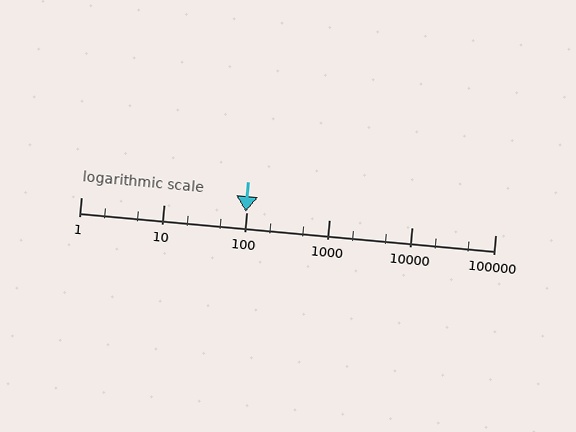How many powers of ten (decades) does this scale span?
The scale spans 5 decades, from 1 to 100000.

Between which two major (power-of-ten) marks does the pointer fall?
The pointer is between 10 and 100.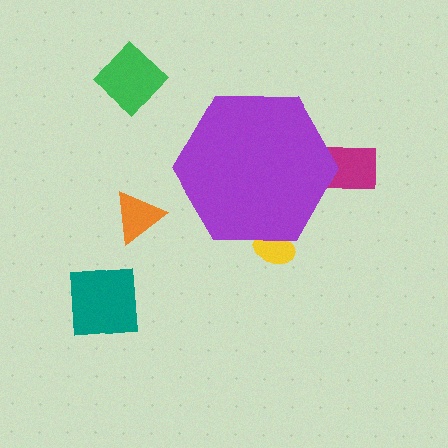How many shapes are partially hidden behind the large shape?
2 shapes are partially hidden.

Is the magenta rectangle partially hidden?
Yes, the magenta rectangle is partially hidden behind the purple hexagon.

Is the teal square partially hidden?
No, the teal square is fully visible.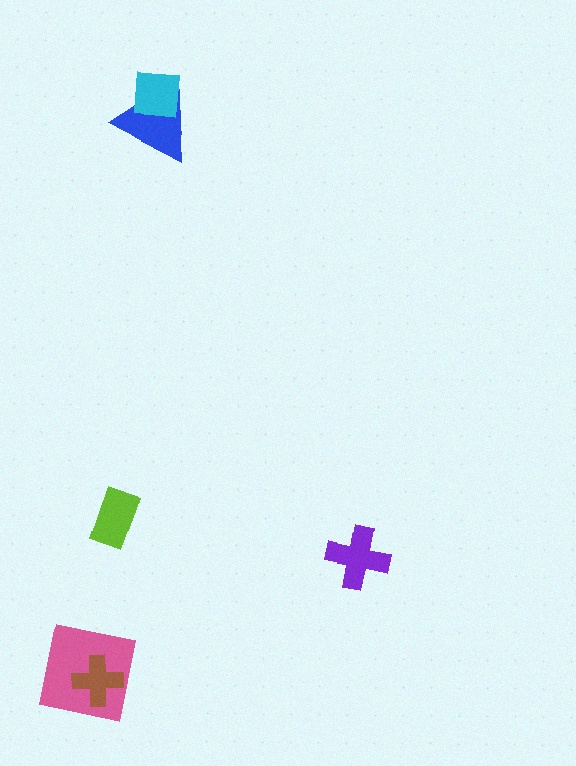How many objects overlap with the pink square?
1 object overlaps with the pink square.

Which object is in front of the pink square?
The brown cross is in front of the pink square.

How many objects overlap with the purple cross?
0 objects overlap with the purple cross.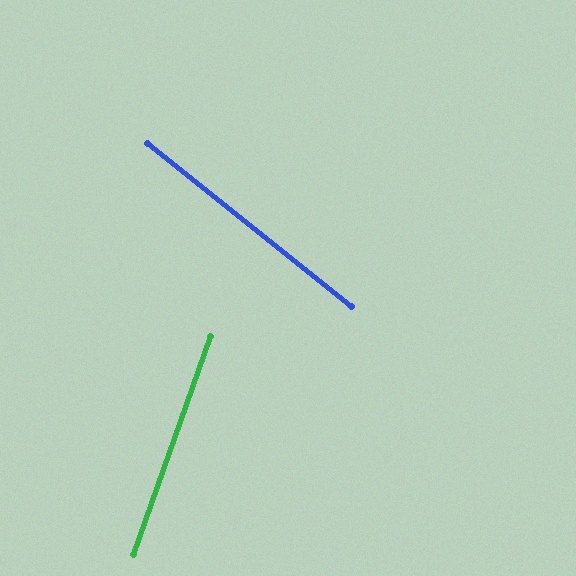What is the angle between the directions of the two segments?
Approximately 71 degrees.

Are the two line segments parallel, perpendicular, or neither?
Neither parallel nor perpendicular — they differ by about 71°.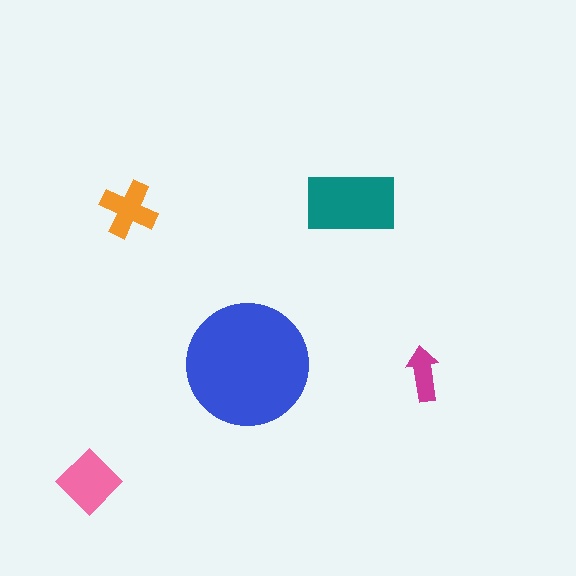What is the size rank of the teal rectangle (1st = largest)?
2nd.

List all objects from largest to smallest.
The blue circle, the teal rectangle, the pink diamond, the orange cross, the magenta arrow.